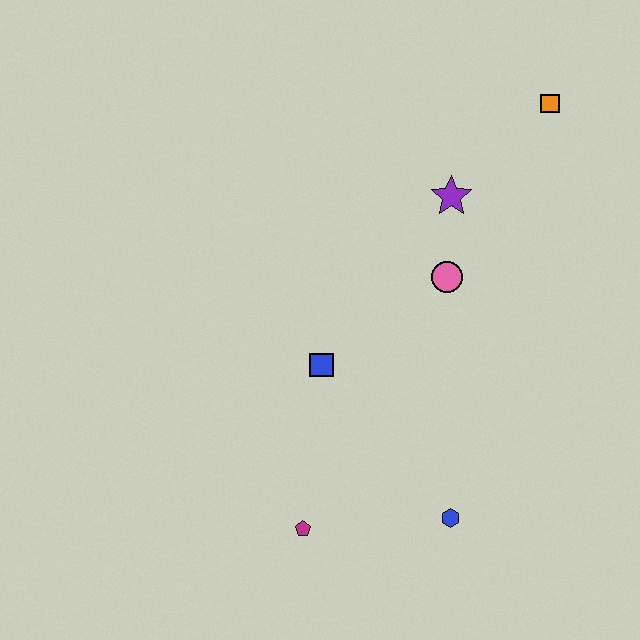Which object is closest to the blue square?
The pink circle is closest to the blue square.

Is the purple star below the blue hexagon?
No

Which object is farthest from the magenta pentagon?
The orange square is farthest from the magenta pentagon.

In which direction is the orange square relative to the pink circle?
The orange square is above the pink circle.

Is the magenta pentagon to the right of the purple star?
No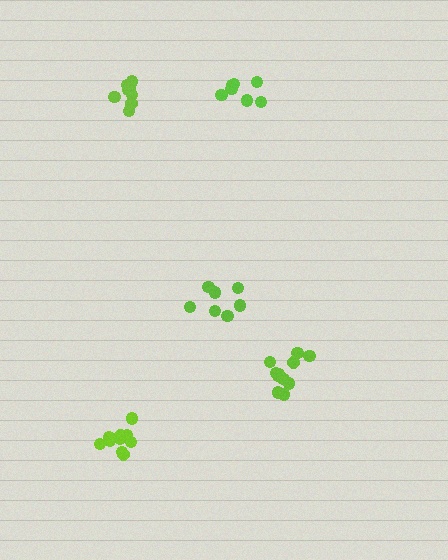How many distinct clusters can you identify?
There are 5 distinct clusters.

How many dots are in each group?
Group 1: 9 dots, Group 2: 10 dots, Group 3: 7 dots, Group 4: 7 dots, Group 5: 11 dots (44 total).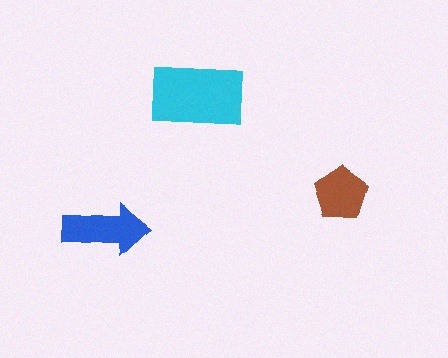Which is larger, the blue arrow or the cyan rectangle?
The cyan rectangle.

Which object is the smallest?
The brown pentagon.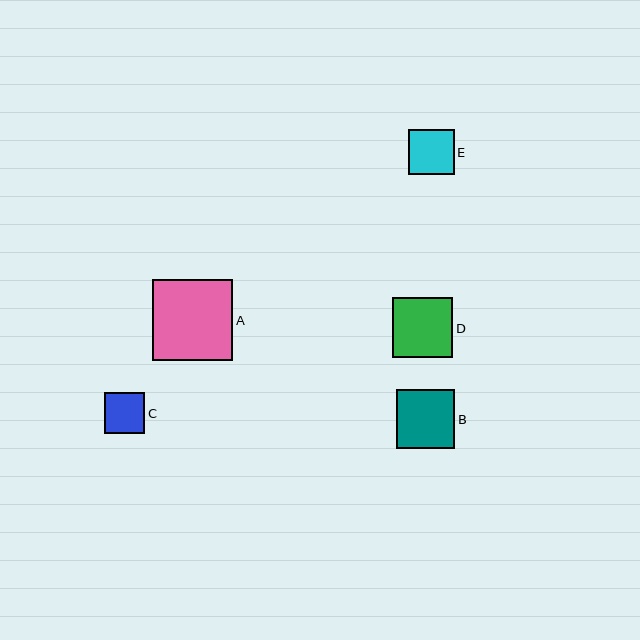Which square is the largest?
Square A is the largest with a size of approximately 80 pixels.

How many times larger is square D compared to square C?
Square D is approximately 1.5 times the size of square C.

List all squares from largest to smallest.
From largest to smallest: A, D, B, E, C.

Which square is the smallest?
Square C is the smallest with a size of approximately 41 pixels.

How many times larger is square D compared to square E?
Square D is approximately 1.3 times the size of square E.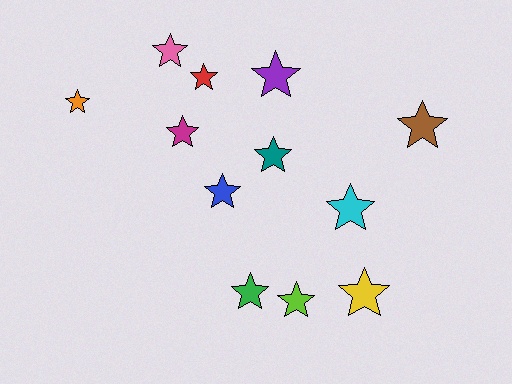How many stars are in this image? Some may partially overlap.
There are 12 stars.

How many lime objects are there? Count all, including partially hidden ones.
There is 1 lime object.